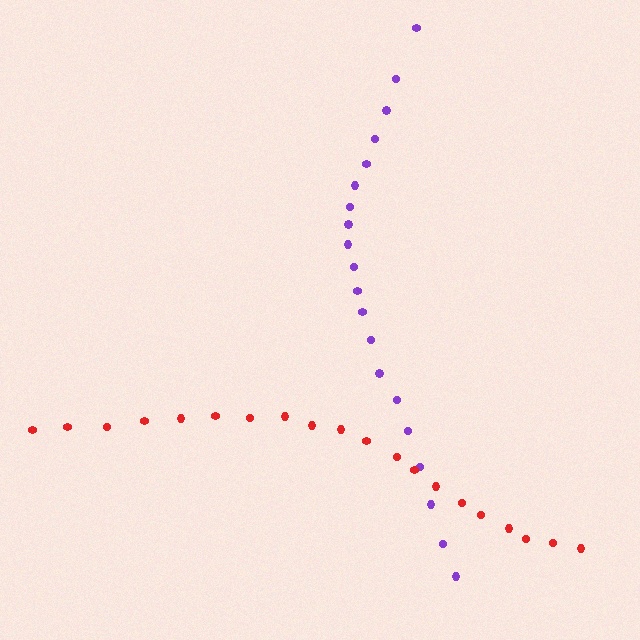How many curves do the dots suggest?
There are 2 distinct paths.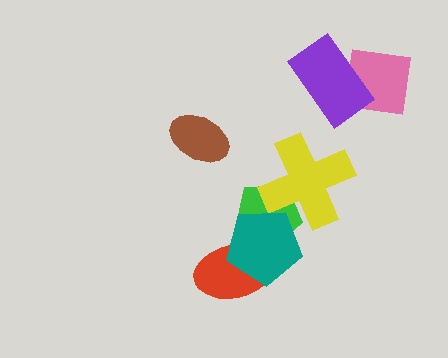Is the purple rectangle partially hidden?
No, no other shape covers it.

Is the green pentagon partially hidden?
Yes, it is partially covered by another shape.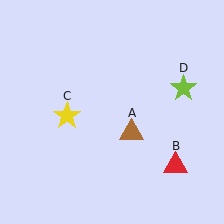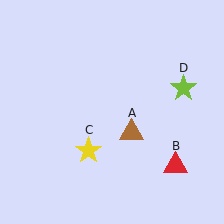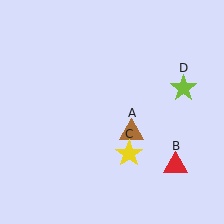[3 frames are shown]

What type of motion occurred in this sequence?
The yellow star (object C) rotated counterclockwise around the center of the scene.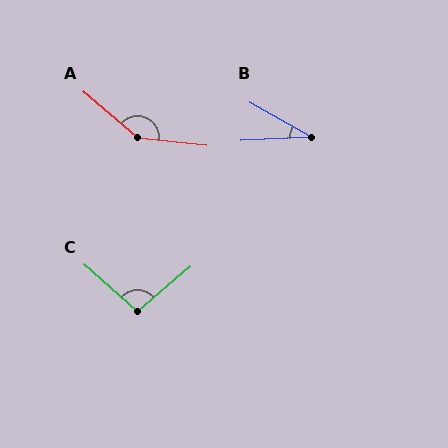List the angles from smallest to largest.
B (32°), C (98°), A (146°).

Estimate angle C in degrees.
Approximately 98 degrees.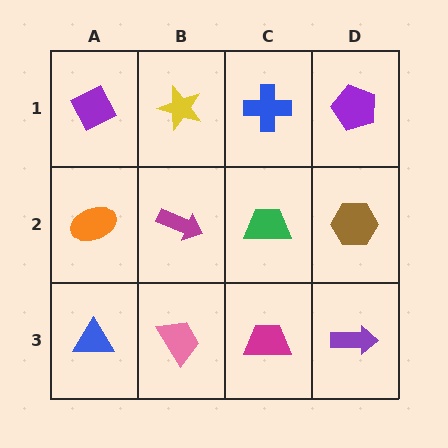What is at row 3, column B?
A pink trapezoid.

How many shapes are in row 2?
4 shapes.